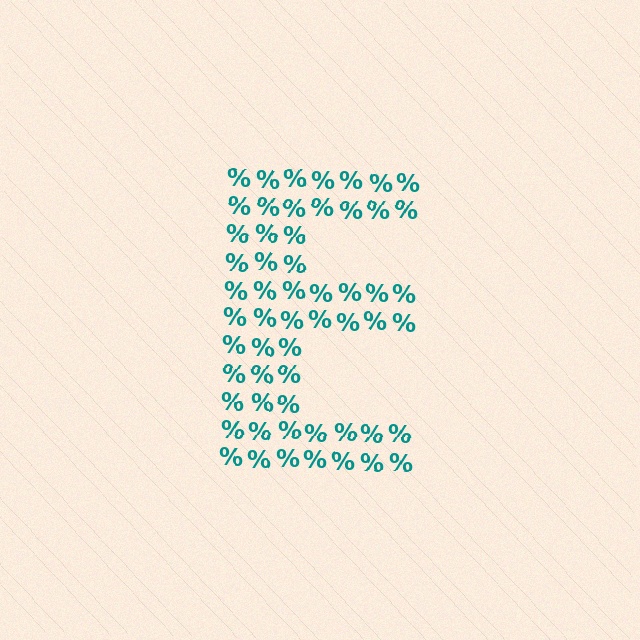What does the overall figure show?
The overall figure shows the letter E.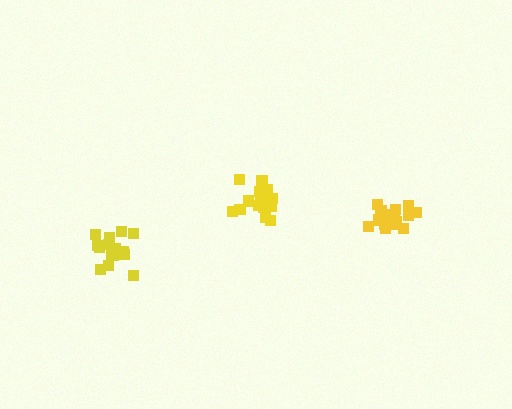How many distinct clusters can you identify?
There are 3 distinct clusters.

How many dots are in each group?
Group 1: 15 dots, Group 2: 18 dots, Group 3: 15 dots (48 total).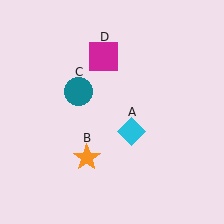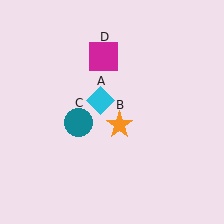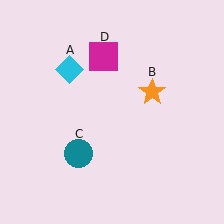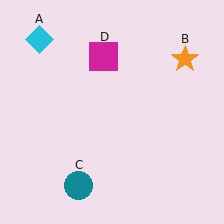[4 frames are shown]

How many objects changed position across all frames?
3 objects changed position: cyan diamond (object A), orange star (object B), teal circle (object C).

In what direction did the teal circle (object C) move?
The teal circle (object C) moved down.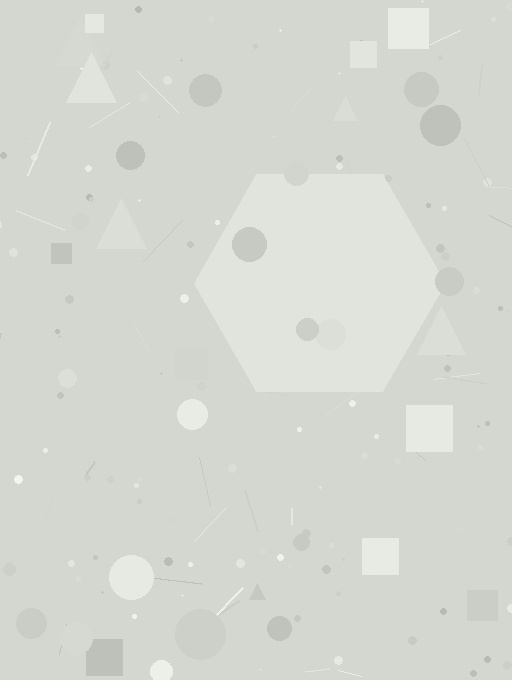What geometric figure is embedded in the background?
A hexagon is embedded in the background.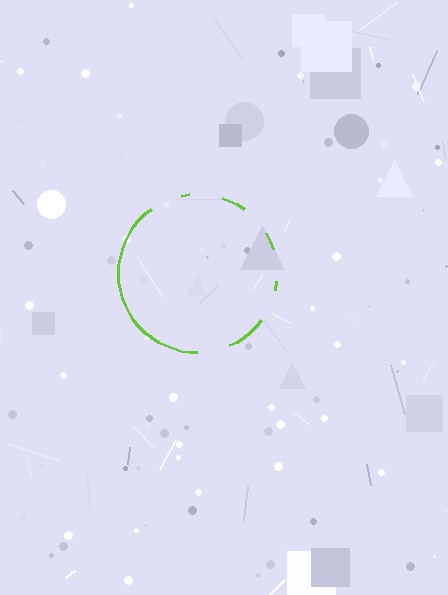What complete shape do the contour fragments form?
The contour fragments form a circle.